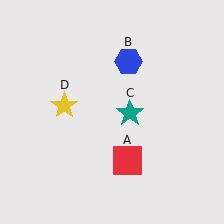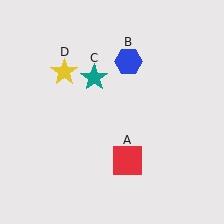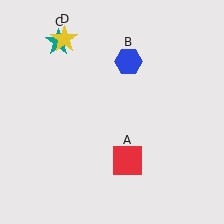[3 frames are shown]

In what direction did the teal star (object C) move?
The teal star (object C) moved up and to the left.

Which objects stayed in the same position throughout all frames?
Red square (object A) and blue hexagon (object B) remained stationary.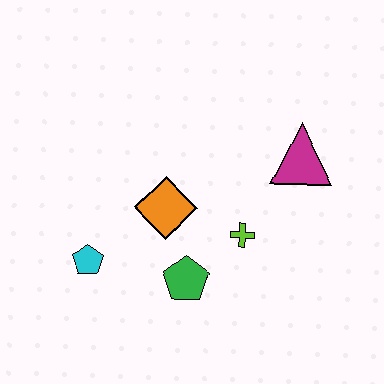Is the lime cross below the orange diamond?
Yes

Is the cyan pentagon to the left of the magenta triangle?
Yes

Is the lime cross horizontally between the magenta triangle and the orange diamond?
Yes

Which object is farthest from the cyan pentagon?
The magenta triangle is farthest from the cyan pentagon.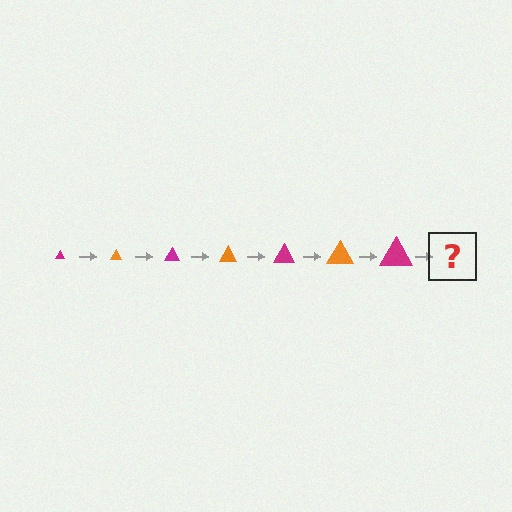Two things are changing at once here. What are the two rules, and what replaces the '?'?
The two rules are that the triangle grows larger each step and the color cycles through magenta and orange. The '?' should be an orange triangle, larger than the previous one.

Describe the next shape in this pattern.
It should be an orange triangle, larger than the previous one.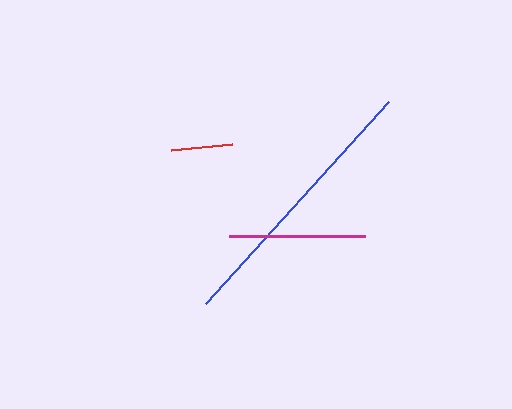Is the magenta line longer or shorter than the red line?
The magenta line is longer than the red line.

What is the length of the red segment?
The red segment is approximately 62 pixels long.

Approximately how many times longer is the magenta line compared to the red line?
The magenta line is approximately 2.2 times the length of the red line.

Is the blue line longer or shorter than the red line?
The blue line is longer than the red line.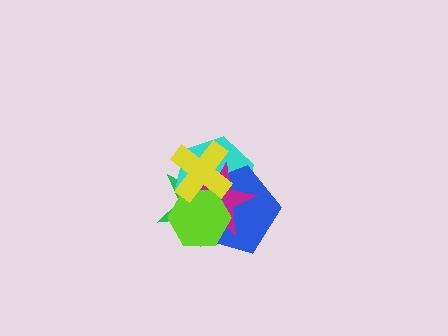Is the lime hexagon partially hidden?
Yes, it is partially covered by another shape.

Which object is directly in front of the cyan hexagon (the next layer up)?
The blue pentagon is directly in front of the cyan hexagon.